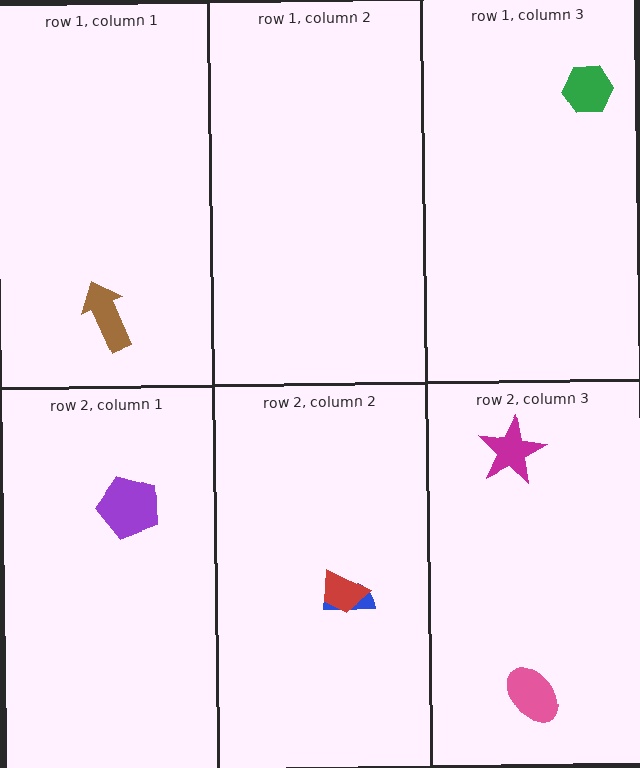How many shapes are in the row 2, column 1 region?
1.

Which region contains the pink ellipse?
The row 2, column 3 region.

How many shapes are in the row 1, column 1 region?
1.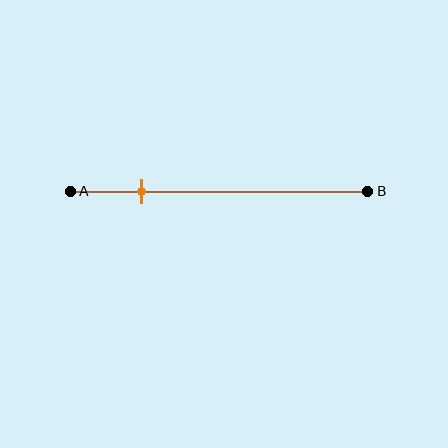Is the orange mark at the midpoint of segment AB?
No, the mark is at about 25% from A, not at the 50% midpoint.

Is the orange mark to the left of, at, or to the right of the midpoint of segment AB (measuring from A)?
The orange mark is to the left of the midpoint of segment AB.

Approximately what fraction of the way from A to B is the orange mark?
The orange mark is approximately 25% of the way from A to B.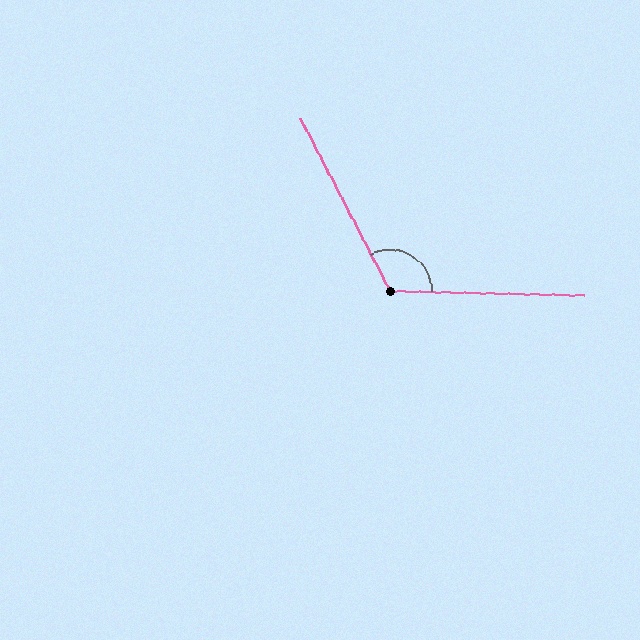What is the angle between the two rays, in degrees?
Approximately 119 degrees.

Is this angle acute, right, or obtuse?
It is obtuse.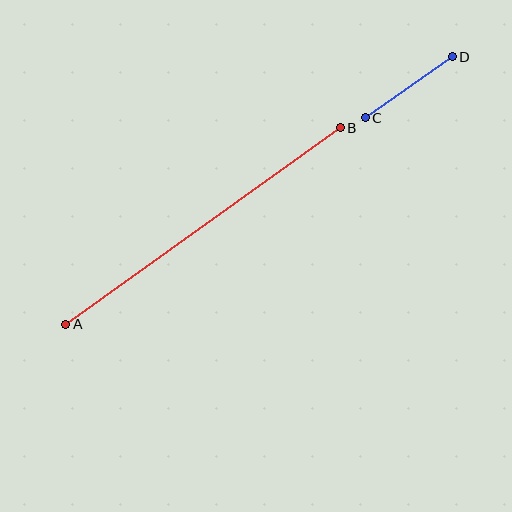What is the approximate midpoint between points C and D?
The midpoint is at approximately (409, 87) pixels.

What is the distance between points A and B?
The distance is approximately 338 pixels.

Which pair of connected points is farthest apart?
Points A and B are farthest apart.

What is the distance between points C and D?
The distance is approximately 106 pixels.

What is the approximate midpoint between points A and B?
The midpoint is at approximately (203, 226) pixels.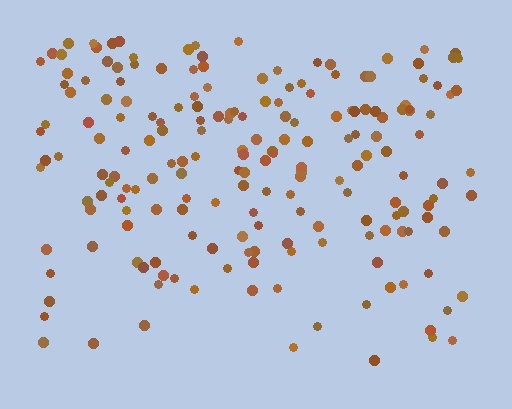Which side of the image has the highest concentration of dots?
The top.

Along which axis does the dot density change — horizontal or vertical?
Vertical.